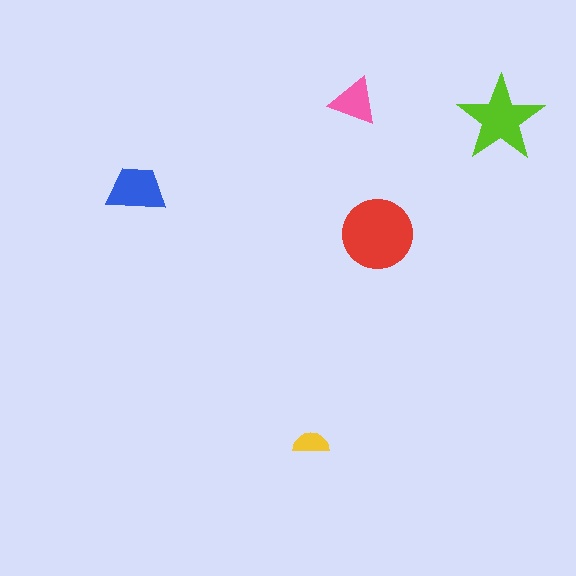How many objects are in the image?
There are 5 objects in the image.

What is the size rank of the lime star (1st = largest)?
2nd.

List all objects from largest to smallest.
The red circle, the lime star, the blue trapezoid, the pink triangle, the yellow semicircle.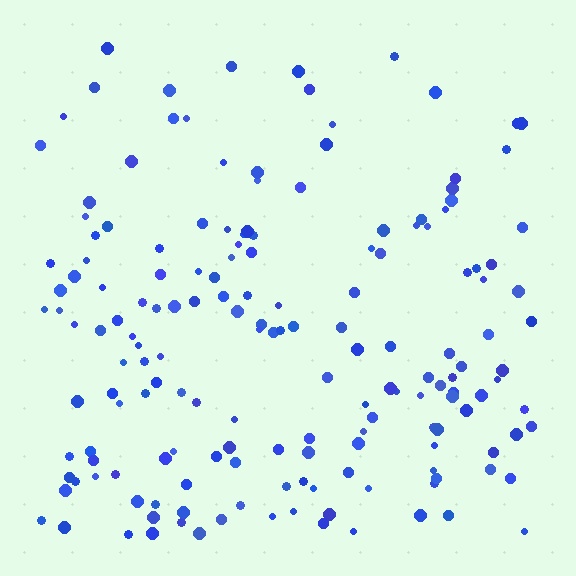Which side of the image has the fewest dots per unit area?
The top.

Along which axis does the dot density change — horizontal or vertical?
Vertical.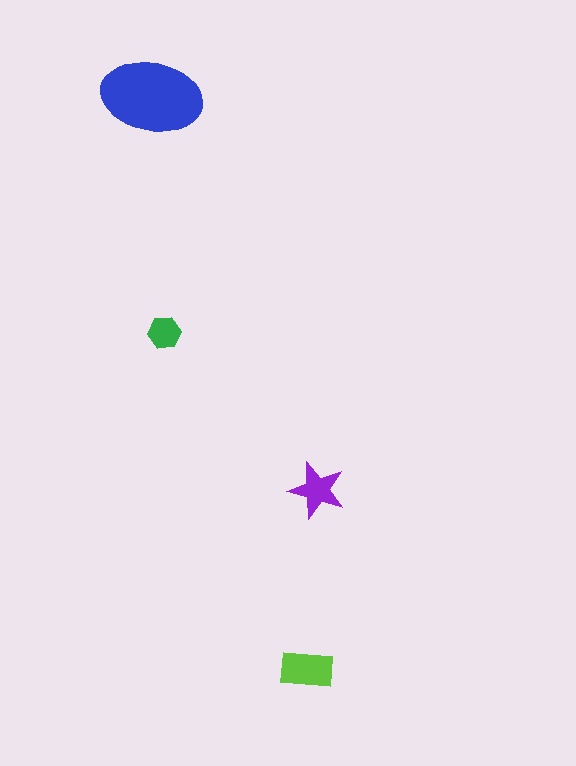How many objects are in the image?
There are 4 objects in the image.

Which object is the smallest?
The green hexagon.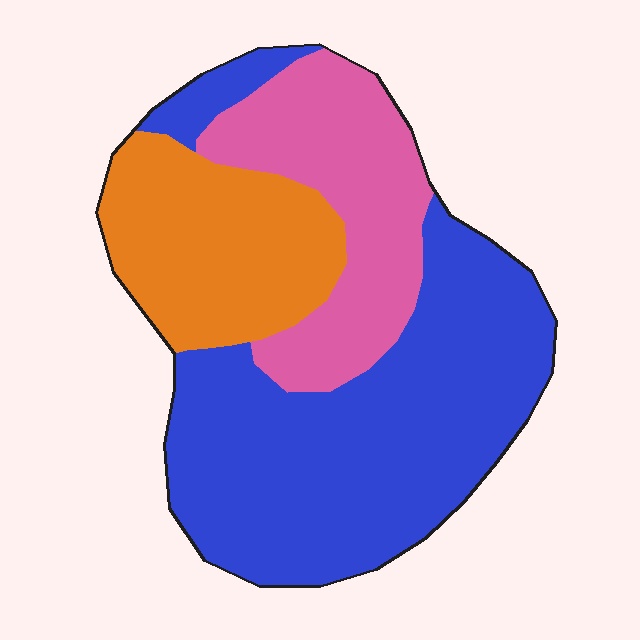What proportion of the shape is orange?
Orange covers about 25% of the shape.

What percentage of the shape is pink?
Pink takes up about one quarter (1/4) of the shape.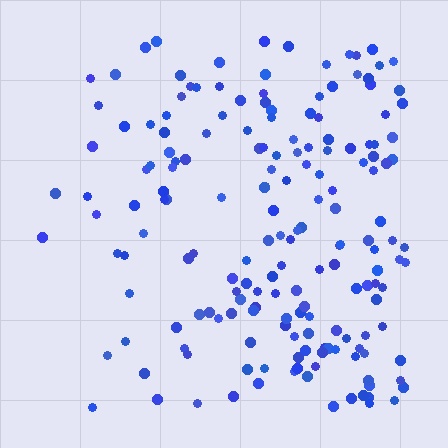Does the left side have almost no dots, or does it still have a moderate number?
Still a moderate number, just noticeably fewer than the right.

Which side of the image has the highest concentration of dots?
The right.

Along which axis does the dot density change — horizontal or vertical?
Horizontal.